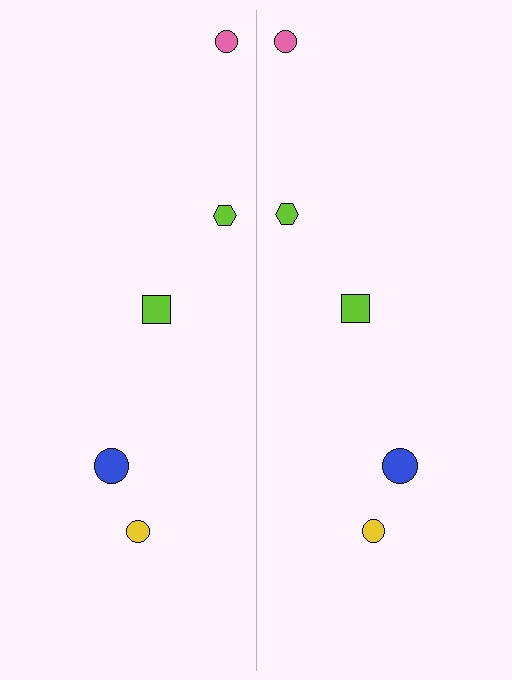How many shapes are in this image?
There are 10 shapes in this image.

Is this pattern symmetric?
Yes, this pattern has bilateral (reflection) symmetry.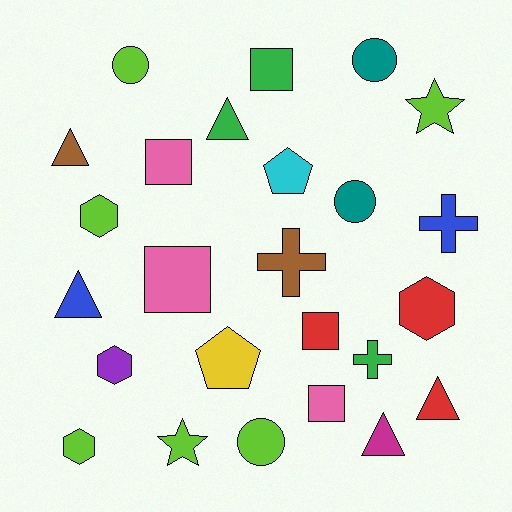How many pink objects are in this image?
There are 3 pink objects.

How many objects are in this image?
There are 25 objects.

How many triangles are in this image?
There are 5 triangles.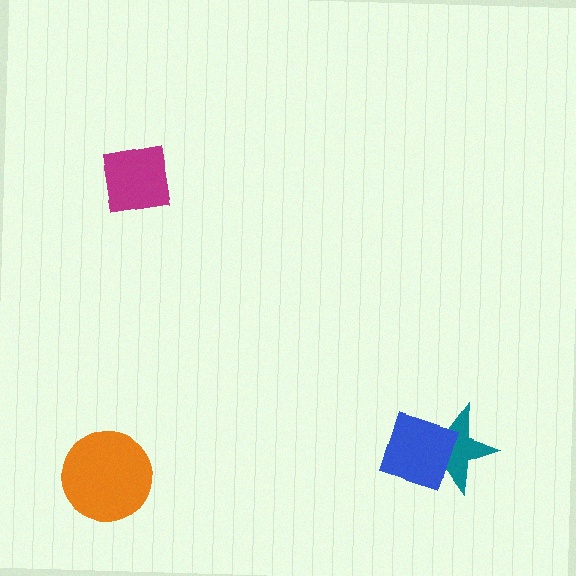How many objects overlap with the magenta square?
0 objects overlap with the magenta square.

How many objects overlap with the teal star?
1 object overlaps with the teal star.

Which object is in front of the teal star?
The blue square is in front of the teal star.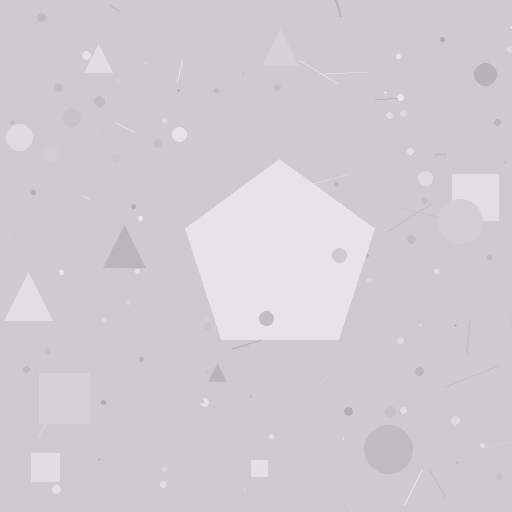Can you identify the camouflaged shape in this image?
The camouflaged shape is a pentagon.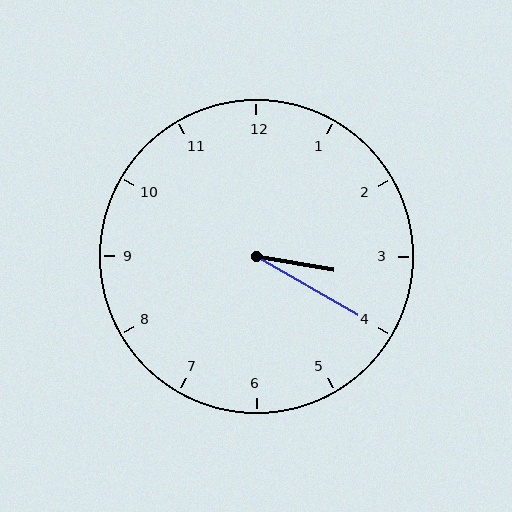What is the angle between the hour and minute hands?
Approximately 20 degrees.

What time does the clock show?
3:20.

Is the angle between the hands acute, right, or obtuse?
It is acute.